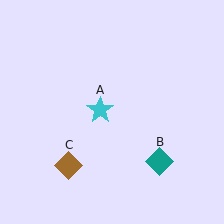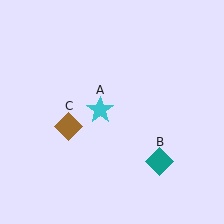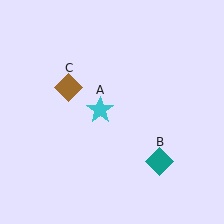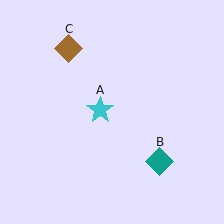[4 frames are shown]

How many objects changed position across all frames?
1 object changed position: brown diamond (object C).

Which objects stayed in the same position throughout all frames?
Cyan star (object A) and teal diamond (object B) remained stationary.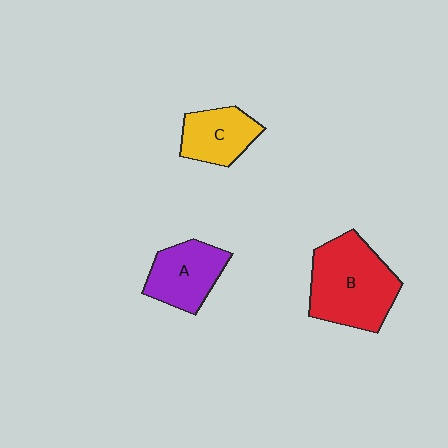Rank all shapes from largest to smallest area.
From largest to smallest: B (red), A (purple), C (yellow).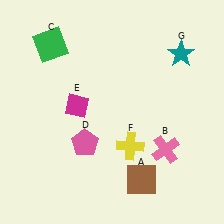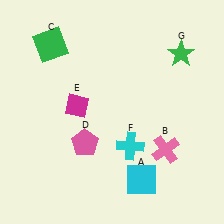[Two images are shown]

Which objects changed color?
A changed from brown to cyan. F changed from yellow to cyan. G changed from teal to green.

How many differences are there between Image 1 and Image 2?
There are 3 differences between the two images.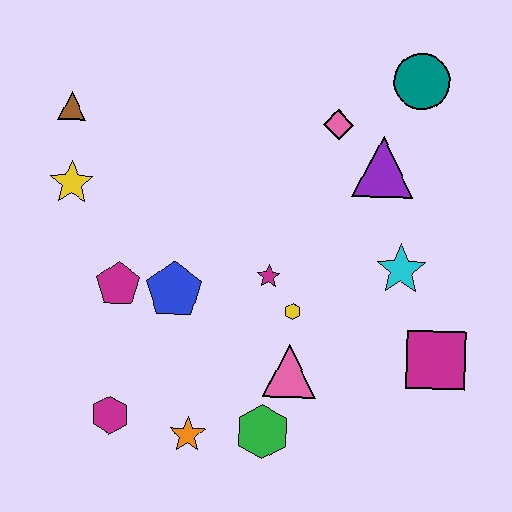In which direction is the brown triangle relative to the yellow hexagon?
The brown triangle is to the left of the yellow hexagon.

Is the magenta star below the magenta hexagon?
No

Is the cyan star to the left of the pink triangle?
No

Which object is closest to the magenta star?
The yellow hexagon is closest to the magenta star.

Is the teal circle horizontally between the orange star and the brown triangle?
No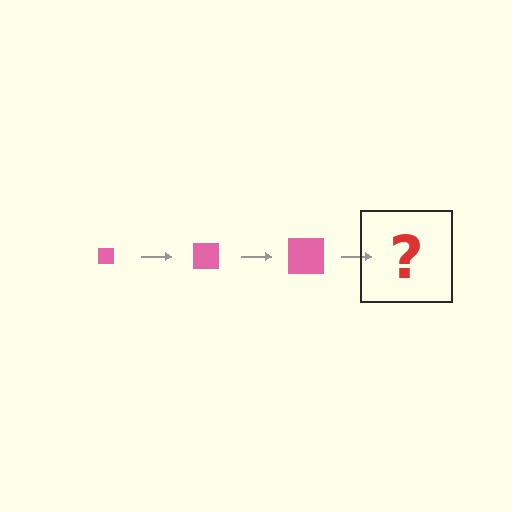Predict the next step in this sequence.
The next step is a pink square, larger than the previous one.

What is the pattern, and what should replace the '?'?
The pattern is that the square gets progressively larger each step. The '?' should be a pink square, larger than the previous one.